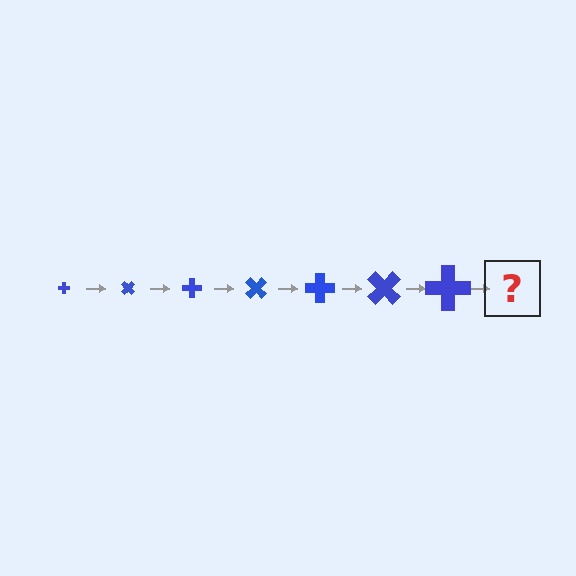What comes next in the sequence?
The next element should be a cross, larger than the previous one and rotated 315 degrees from the start.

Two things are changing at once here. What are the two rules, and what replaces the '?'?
The two rules are that the cross grows larger each step and it rotates 45 degrees each step. The '?' should be a cross, larger than the previous one and rotated 315 degrees from the start.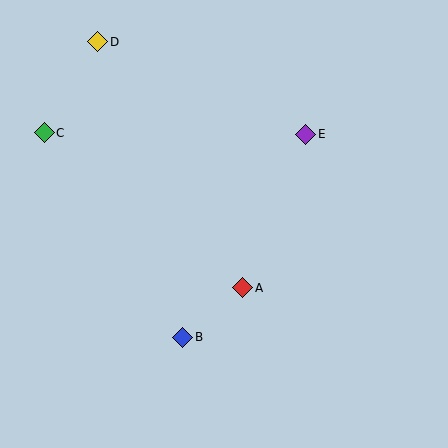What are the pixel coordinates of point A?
Point A is at (243, 288).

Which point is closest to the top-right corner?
Point E is closest to the top-right corner.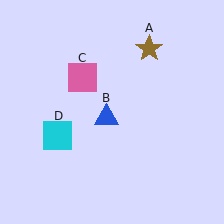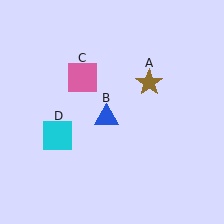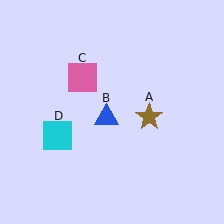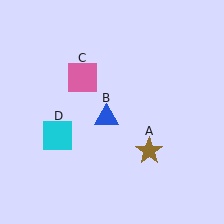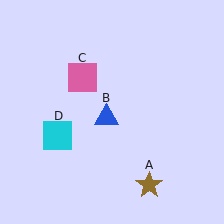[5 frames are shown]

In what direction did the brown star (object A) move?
The brown star (object A) moved down.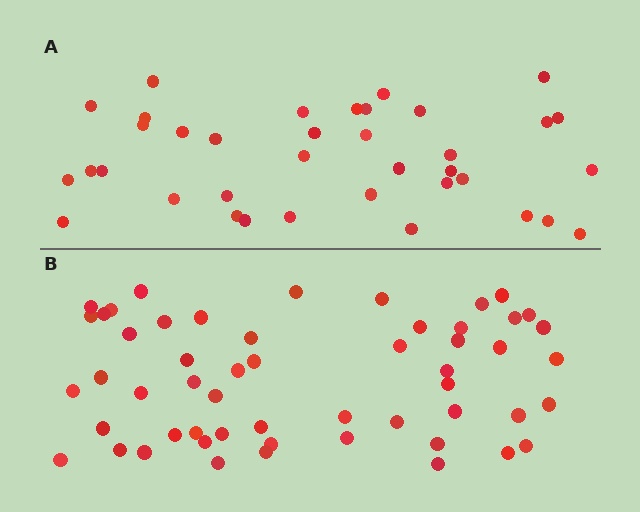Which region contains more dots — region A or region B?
Region B (the bottom region) has more dots.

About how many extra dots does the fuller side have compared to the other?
Region B has approximately 15 more dots than region A.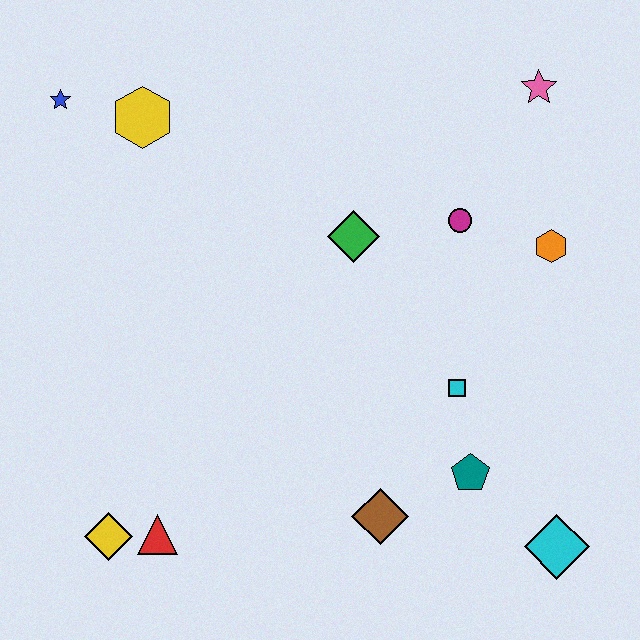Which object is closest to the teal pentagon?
The cyan square is closest to the teal pentagon.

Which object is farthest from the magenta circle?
The yellow diamond is farthest from the magenta circle.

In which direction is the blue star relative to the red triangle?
The blue star is above the red triangle.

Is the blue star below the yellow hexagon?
No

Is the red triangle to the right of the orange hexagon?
No